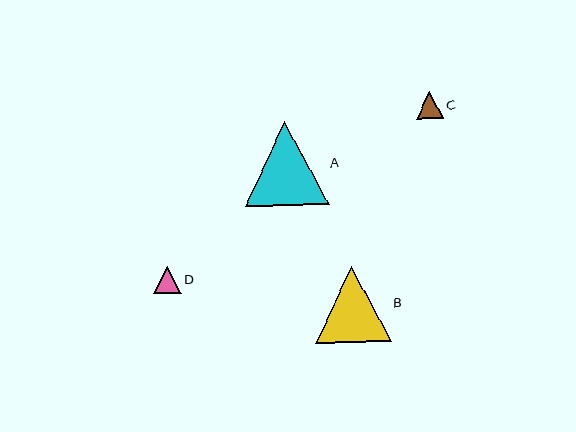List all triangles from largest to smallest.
From largest to smallest: A, B, D, C.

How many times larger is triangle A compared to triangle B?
Triangle A is approximately 1.1 times the size of triangle B.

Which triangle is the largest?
Triangle A is the largest with a size of approximately 84 pixels.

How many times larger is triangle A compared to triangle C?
Triangle A is approximately 3.1 times the size of triangle C.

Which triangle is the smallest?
Triangle C is the smallest with a size of approximately 27 pixels.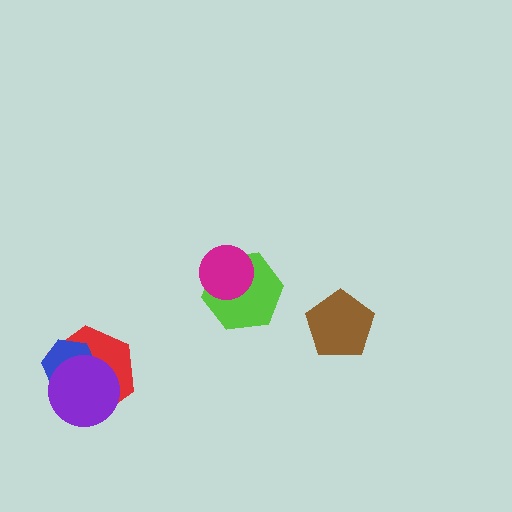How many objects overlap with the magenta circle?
1 object overlaps with the magenta circle.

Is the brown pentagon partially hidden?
No, no other shape covers it.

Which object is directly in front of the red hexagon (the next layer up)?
The blue hexagon is directly in front of the red hexagon.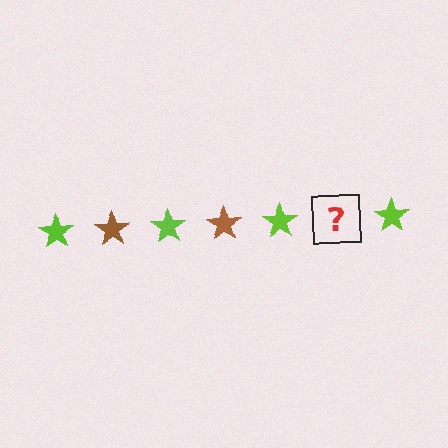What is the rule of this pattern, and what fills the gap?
The rule is that the pattern cycles through lime, brown stars. The gap should be filled with a brown star.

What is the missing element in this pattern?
The missing element is a brown star.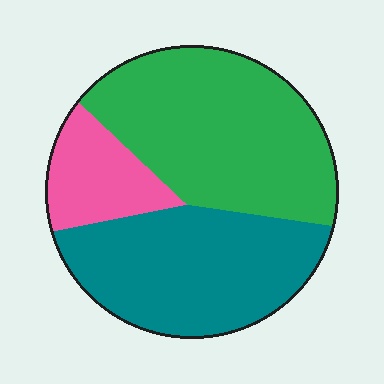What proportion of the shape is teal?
Teal covers about 40% of the shape.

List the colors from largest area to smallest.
From largest to smallest: green, teal, pink.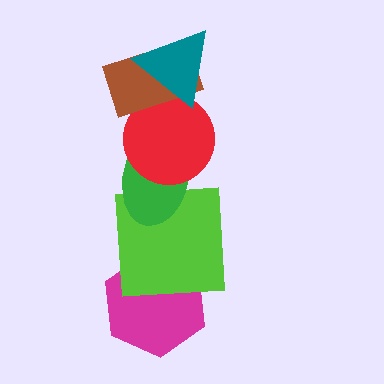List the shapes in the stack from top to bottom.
From top to bottom: the teal triangle, the brown rectangle, the red circle, the green ellipse, the lime square, the magenta hexagon.